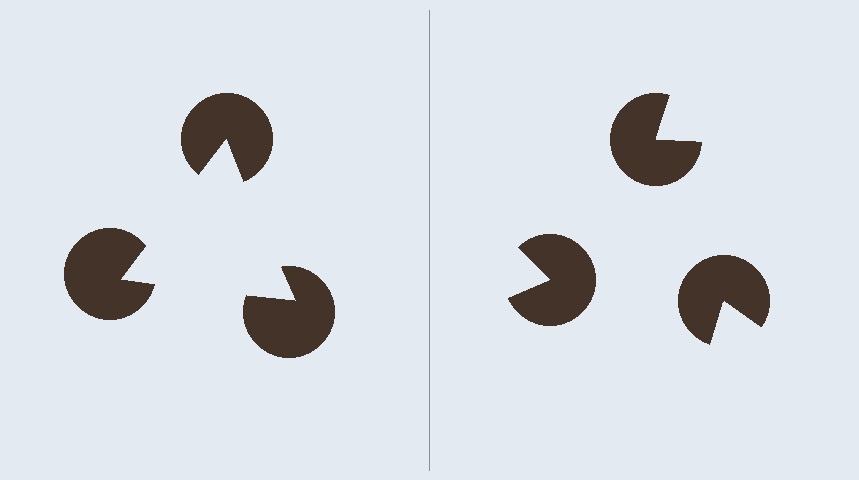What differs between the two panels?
The pac-man discs are positioned identically on both sides; only the wedge orientations differ. On the left they align to a triangle; on the right they are misaligned.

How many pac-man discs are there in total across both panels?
6 — 3 on each side.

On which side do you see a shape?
An illusory triangle appears on the left side. On the right side the wedge cuts are rotated, so no coherent shape forms.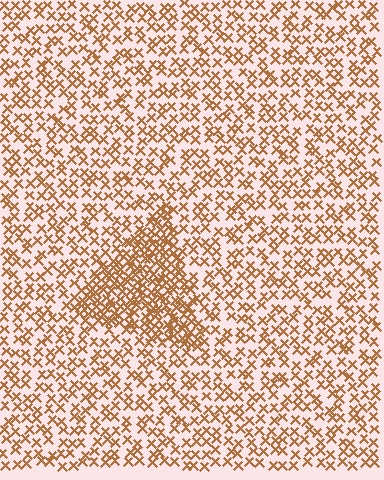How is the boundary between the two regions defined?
The boundary is defined by a change in element density (approximately 2.1x ratio). All elements are the same color, size, and shape.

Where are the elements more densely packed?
The elements are more densely packed inside the triangle boundary.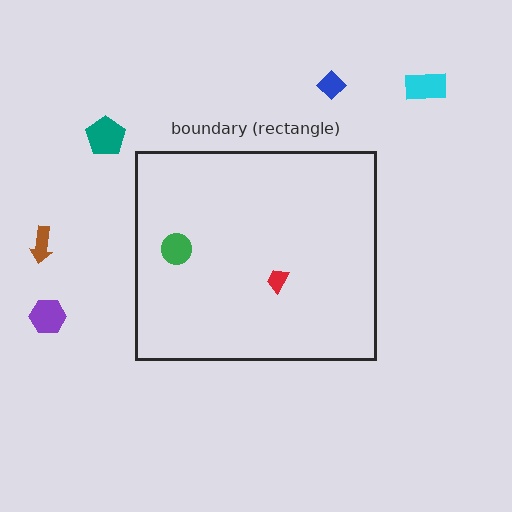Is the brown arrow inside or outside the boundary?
Outside.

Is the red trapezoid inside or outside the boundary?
Inside.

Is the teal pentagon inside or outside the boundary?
Outside.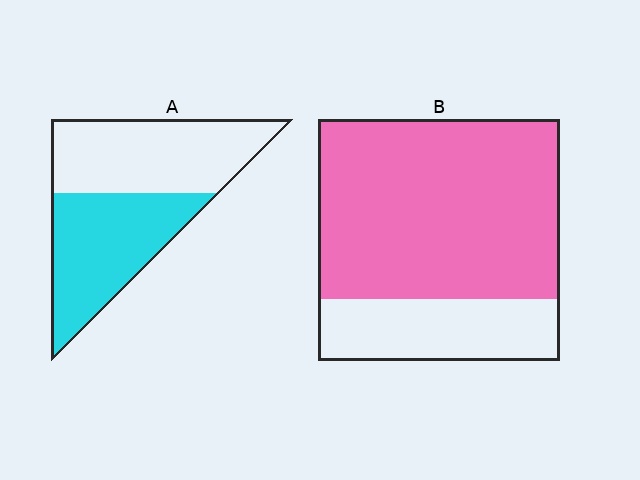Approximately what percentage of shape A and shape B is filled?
A is approximately 50% and B is approximately 75%.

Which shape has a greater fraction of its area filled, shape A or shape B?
Shape B.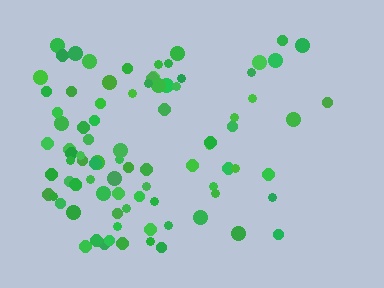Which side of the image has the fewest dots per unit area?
The right.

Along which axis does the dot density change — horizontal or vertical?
Horizontal.